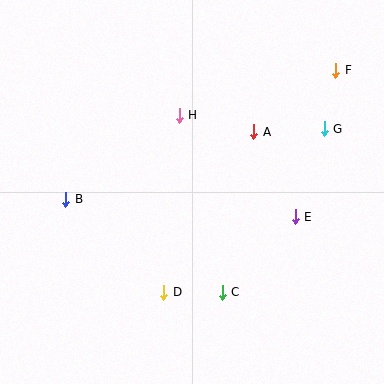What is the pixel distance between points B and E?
The distance between B and E is 230 pixels.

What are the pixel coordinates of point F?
Point F is at (336, 70).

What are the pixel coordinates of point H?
Point H is at (179, 115).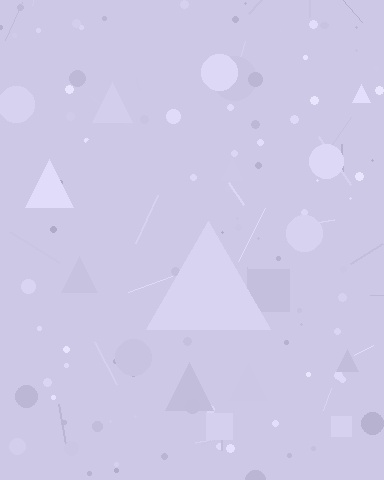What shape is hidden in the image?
A triangle is hidden in the image.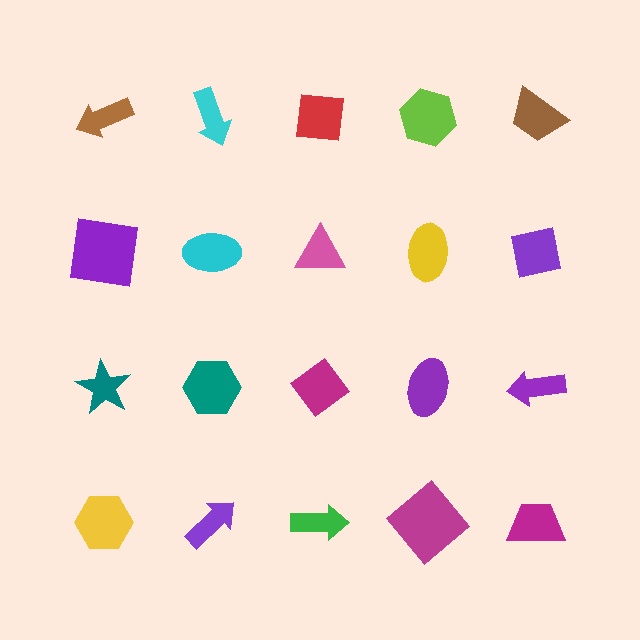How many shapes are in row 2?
5 shapes.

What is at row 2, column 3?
A pink triangle.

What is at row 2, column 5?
A purple square.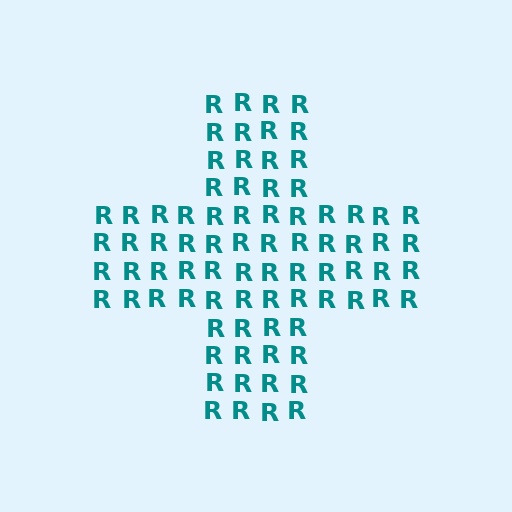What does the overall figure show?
The overall figure shows a cross.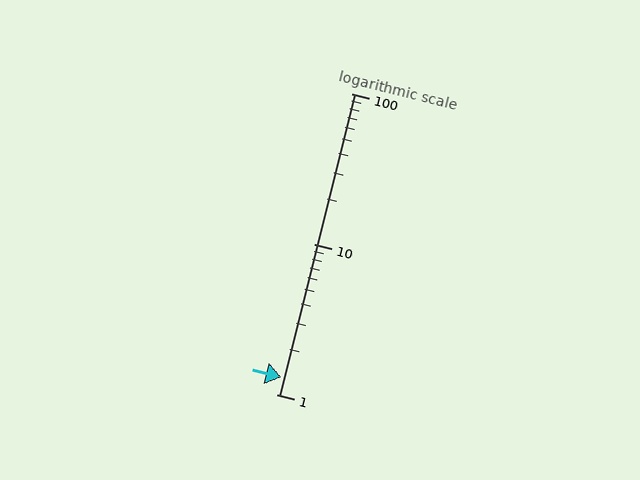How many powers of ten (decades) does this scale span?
The scale spans 2 decades, from 1 to 100.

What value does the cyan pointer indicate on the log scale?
The pointer indicates approximately 1.3.